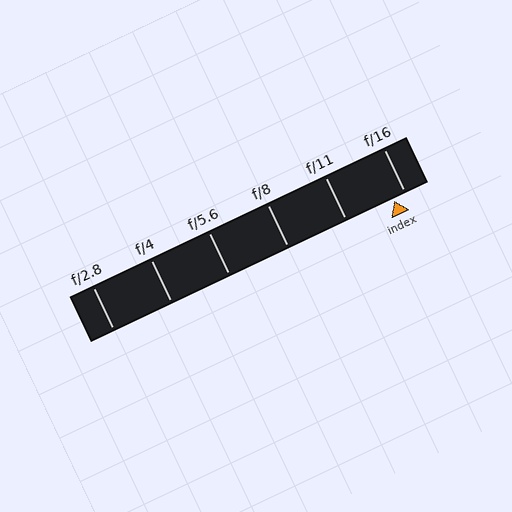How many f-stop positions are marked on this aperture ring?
There are 6 f-stop positions marked.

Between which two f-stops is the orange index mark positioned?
The index mark is between f/11 and f/16.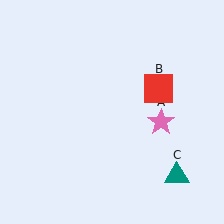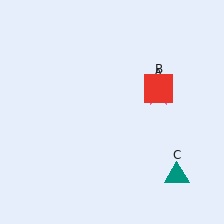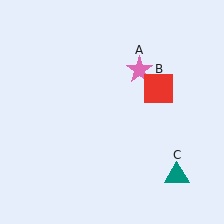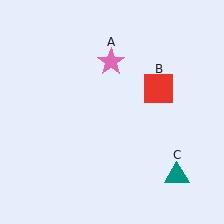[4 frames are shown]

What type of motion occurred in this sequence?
The pink star (object A) rotated counterclockwise around the center of the scene.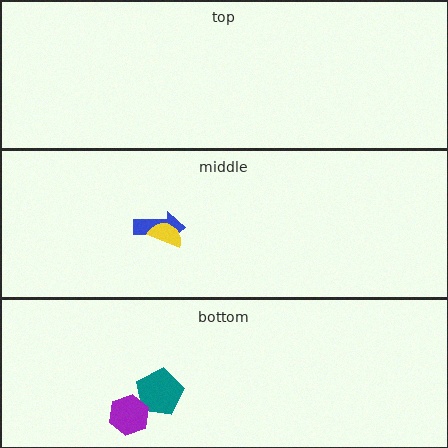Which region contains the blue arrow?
The middle region.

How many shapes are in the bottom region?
2.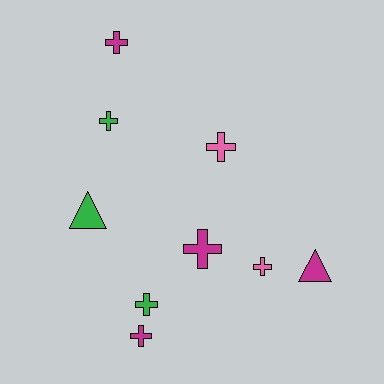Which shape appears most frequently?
Cross, with 7 objects.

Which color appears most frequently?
Magenta, with 4 objects.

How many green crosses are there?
There are 2 green crosses.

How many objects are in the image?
There are 9 objects.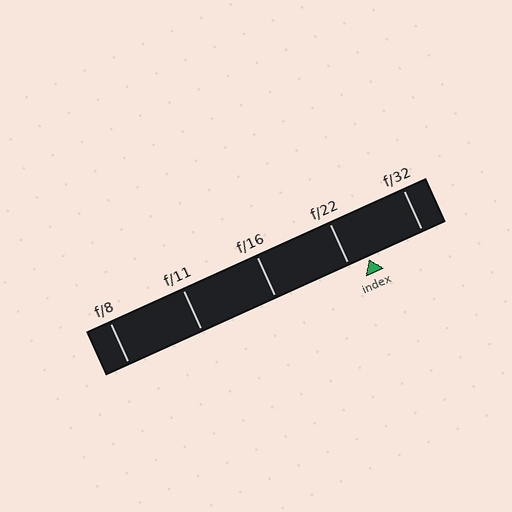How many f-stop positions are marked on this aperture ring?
There are 5 f-stop positions marked.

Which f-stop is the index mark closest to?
The index mark is closest to f/22.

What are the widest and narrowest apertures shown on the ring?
The widest aperture shown is f/8 and the narrowest is f/32.